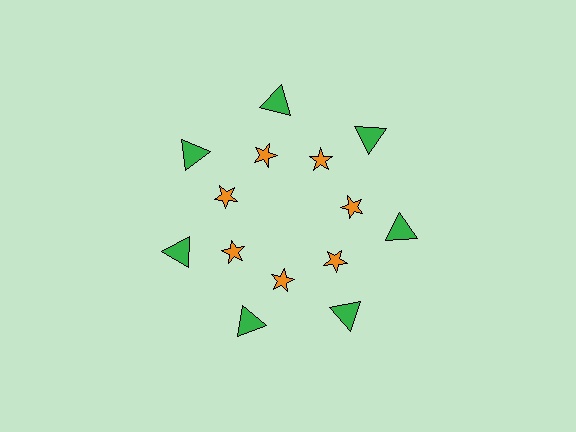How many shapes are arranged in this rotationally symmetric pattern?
There are 14 shapes, arranged in 7 groups of 2.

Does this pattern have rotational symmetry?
Yes, this pattern has 7-fold rotational symmetry. It looks the same after rotating 51 degrees around the center.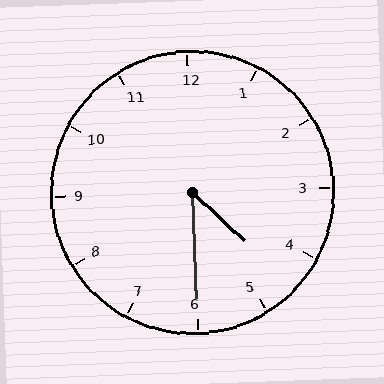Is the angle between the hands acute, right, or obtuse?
It is acute.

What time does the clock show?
4:30.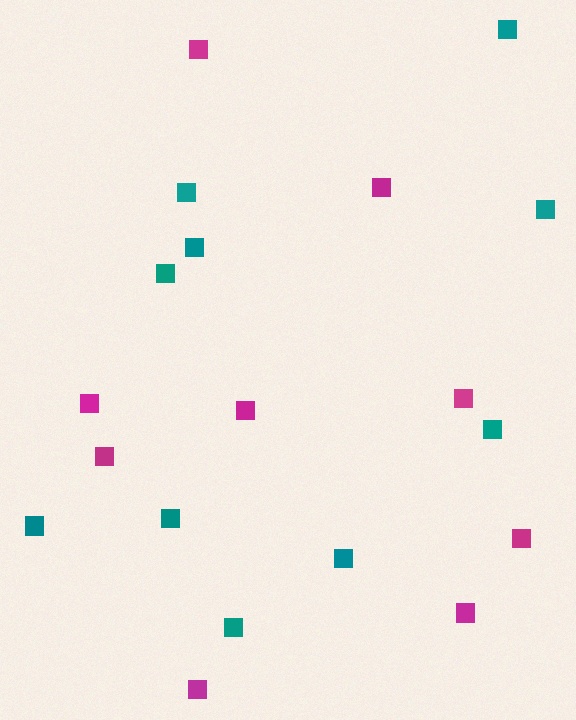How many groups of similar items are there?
There are 2 groups: one group of magenta squares (9) and one group of teal squares (10).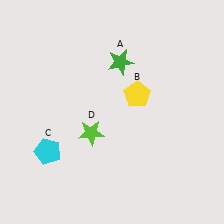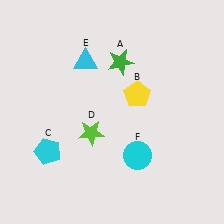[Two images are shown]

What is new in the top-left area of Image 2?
A cyan triangle (E) was added in the top-left area of Image 2.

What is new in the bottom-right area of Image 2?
A cyan circle (F) was added in the bottom-right area of Image 2.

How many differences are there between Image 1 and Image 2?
There are 2 differences between the two images.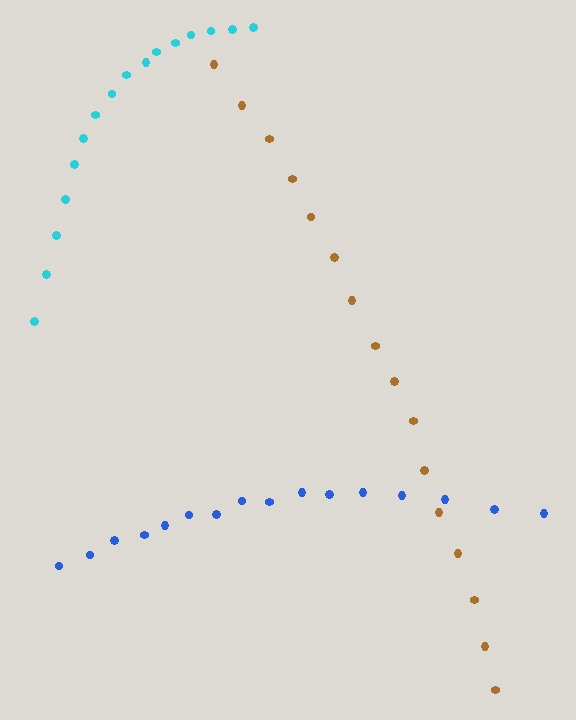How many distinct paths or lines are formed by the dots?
There are 3 distinct paths.